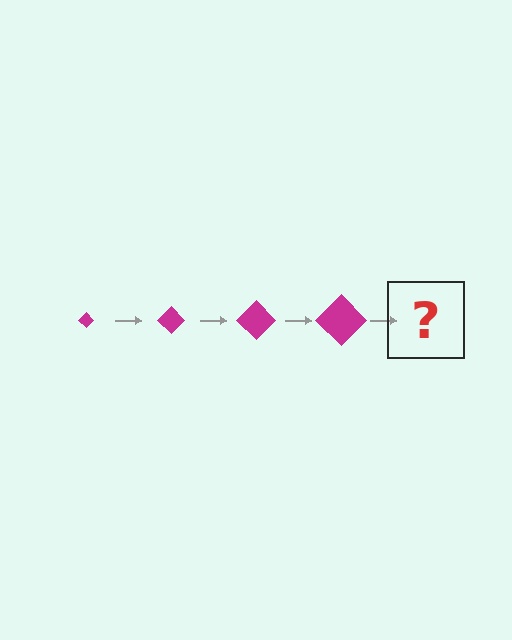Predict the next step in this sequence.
The next step is a magenta diamond, larger than the previous one.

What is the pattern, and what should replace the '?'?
The pattern is that the diamond gets progressively larger each step. The '?' should be a magenta diamond, larger than the previous one.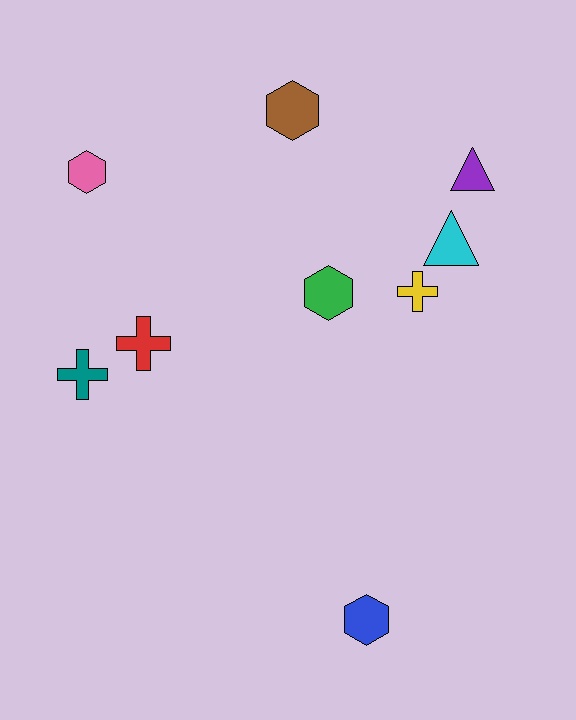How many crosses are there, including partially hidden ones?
There are 3 crosses.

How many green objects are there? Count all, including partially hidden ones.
There is 1 green object.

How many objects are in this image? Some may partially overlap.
There are 9 objects.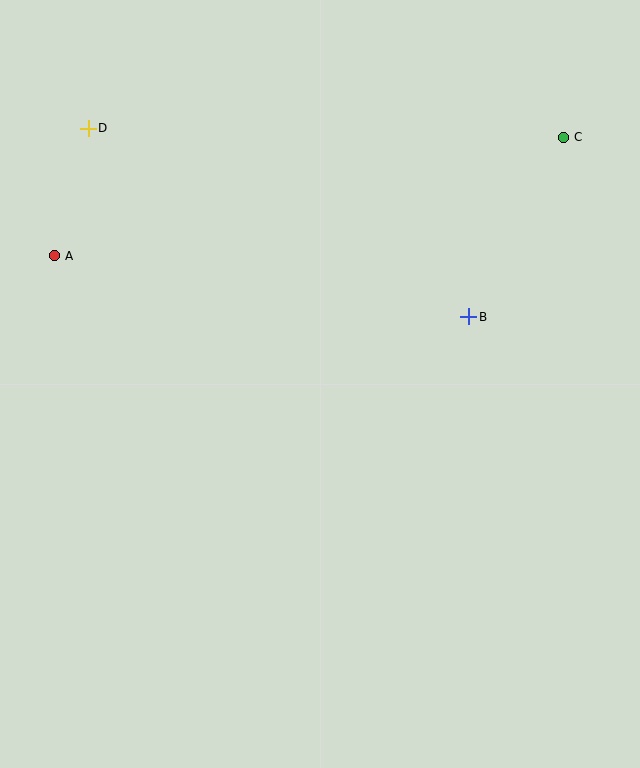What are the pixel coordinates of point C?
Point C is at (564, 137).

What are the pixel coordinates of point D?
Point D is at (88, 128).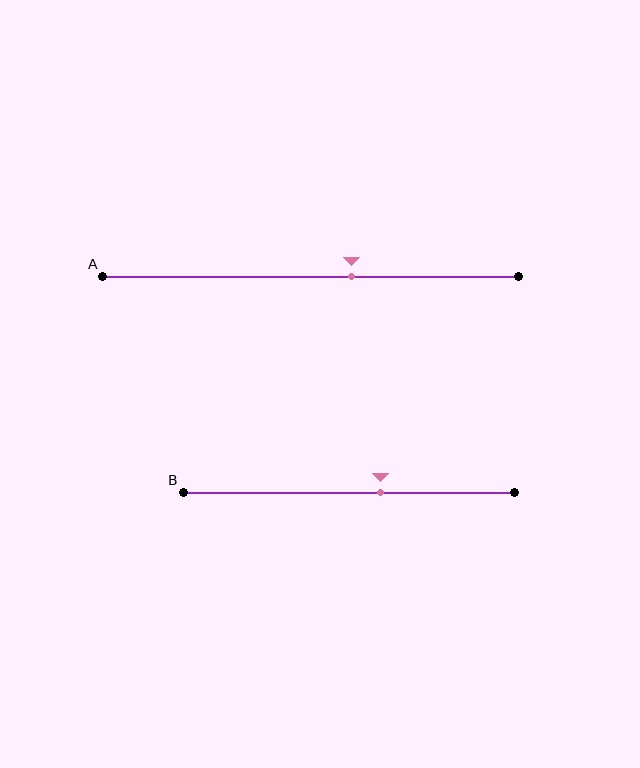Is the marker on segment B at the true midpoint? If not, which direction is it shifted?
No, the marker on segment B is shifted to the right by about 9% of the segment length.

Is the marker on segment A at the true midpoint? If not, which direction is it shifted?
No, the marker on segment A is shifted to the right by about 10% of the segment length.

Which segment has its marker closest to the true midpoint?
Segment B has its marker closest to the true midpoint.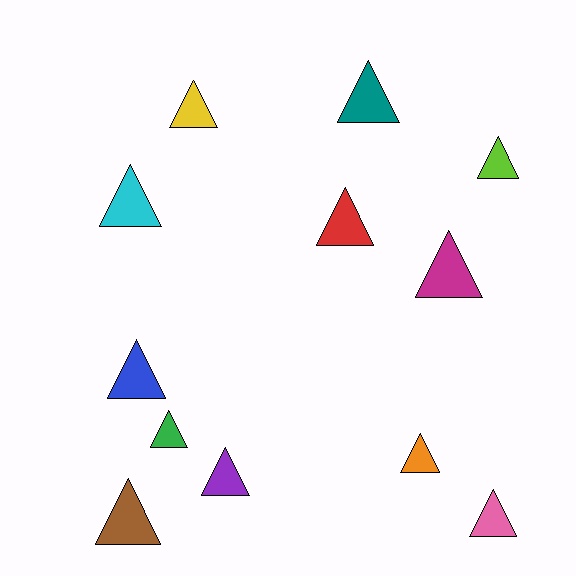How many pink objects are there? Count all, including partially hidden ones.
There is 1 pink object.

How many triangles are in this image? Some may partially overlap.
There are 12 triangles.